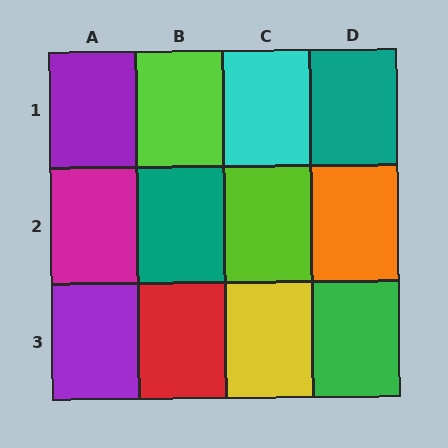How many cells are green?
1 cell is green.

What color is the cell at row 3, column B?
Red.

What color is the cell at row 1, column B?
Lime.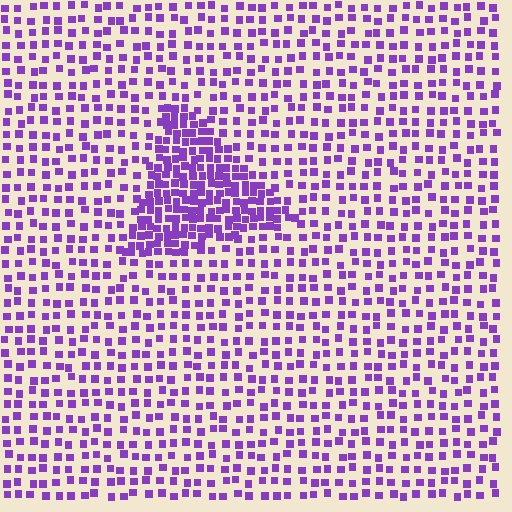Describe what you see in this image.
The image contains small purple elements arranged at two different densities. A triangle-shaped region is visible where the elements are more densely packed than the surrounding area.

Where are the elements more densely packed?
The elements are more densely packed inside the triangle boundary.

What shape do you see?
I see a triangle.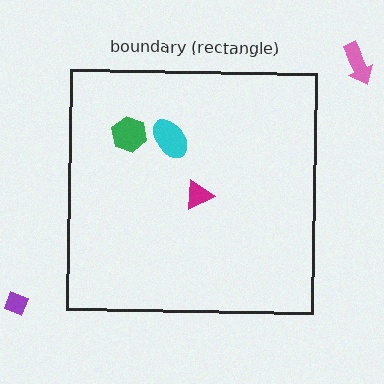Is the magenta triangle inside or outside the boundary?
Inside.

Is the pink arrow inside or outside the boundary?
Outside.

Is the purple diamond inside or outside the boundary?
Outside.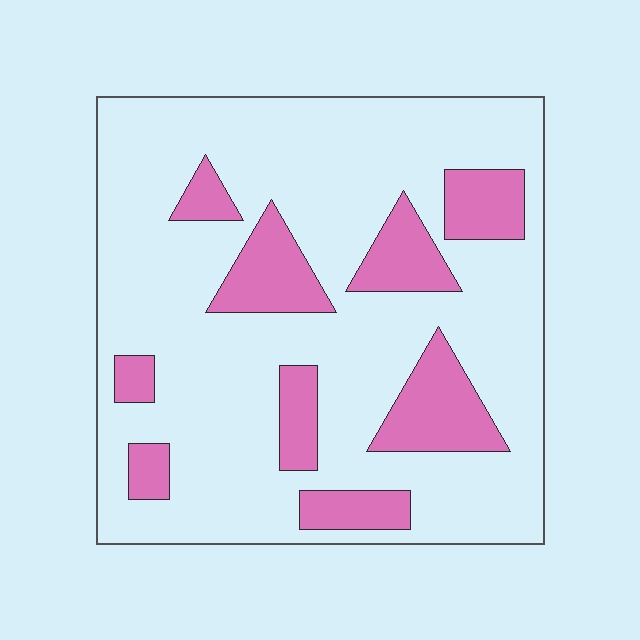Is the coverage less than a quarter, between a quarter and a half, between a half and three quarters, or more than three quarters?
Less than a quarter.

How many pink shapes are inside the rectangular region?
9.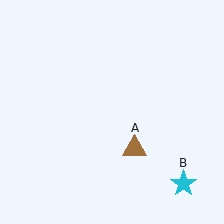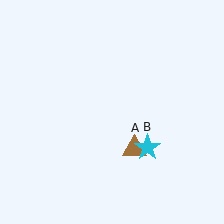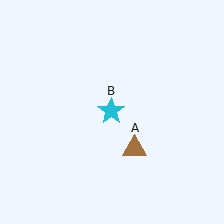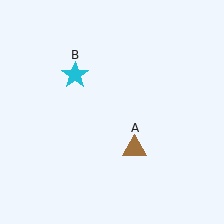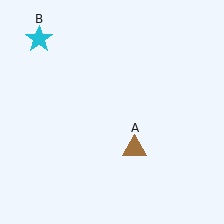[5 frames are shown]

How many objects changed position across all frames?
1 object changed position: cyan star (object B).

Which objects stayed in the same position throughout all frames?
Brown triangle (object A) remained stationary.